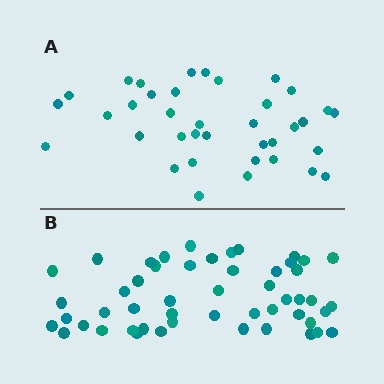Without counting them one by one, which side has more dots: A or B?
Region B (the bottom region) has more dots.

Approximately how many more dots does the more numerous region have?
Region B has approximately 15 more dots than region A.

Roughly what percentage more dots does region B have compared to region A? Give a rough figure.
About 40% more.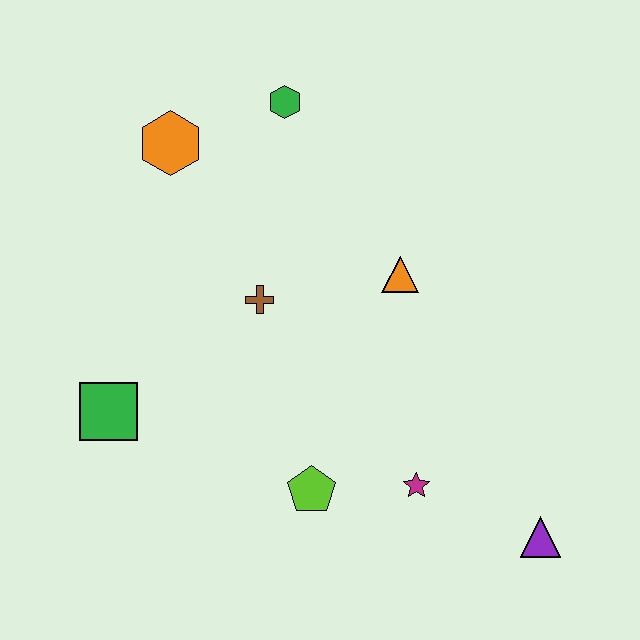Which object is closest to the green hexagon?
The orange hexagon is closest to the green hexagon.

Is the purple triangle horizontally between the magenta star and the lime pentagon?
No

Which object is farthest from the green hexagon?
The purple triangle is farthest from the green hexagon.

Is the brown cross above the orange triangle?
No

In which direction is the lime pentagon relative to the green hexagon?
The lime pentagon is below the green hexagon.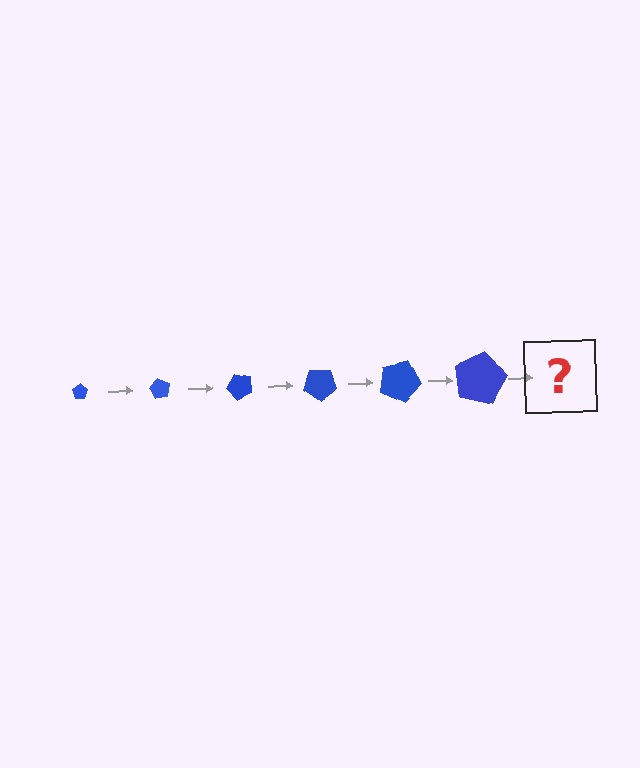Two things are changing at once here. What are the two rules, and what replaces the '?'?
The two rules are that the pentagon grows larger each step and it rotates 60 degrees each step. The '?' should be a pentagon, larger than the previous one and rotated 360 degrees from the start.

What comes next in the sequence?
The next element should be a pentagon, larger than the previous one and rotated 360 degrees from the start.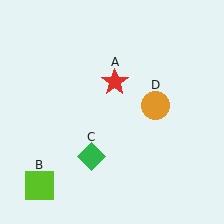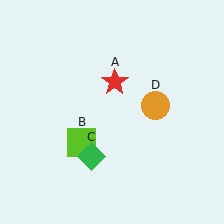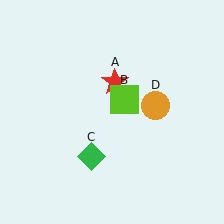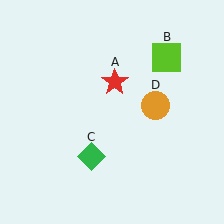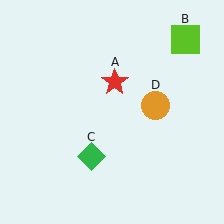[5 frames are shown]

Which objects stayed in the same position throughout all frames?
Red star (object A) and green diamond (object C) and orange circle (object D) remained stationary.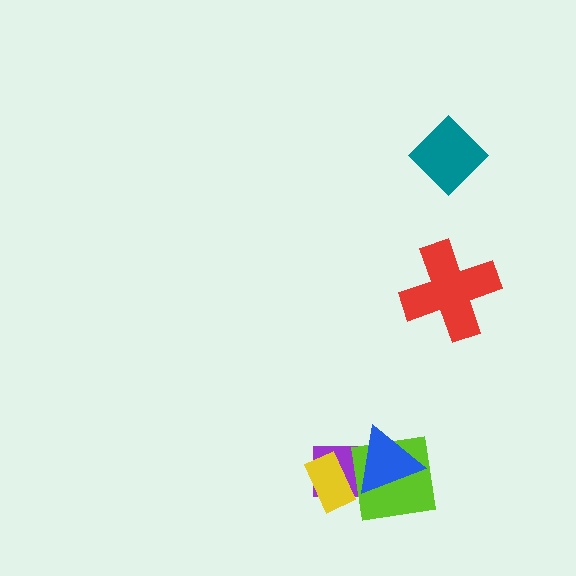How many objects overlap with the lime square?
2 objects overlap with the lime square.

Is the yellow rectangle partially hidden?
Yes, it is partially covered by another shape.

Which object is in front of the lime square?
The blue triangle is in front of the lime square.